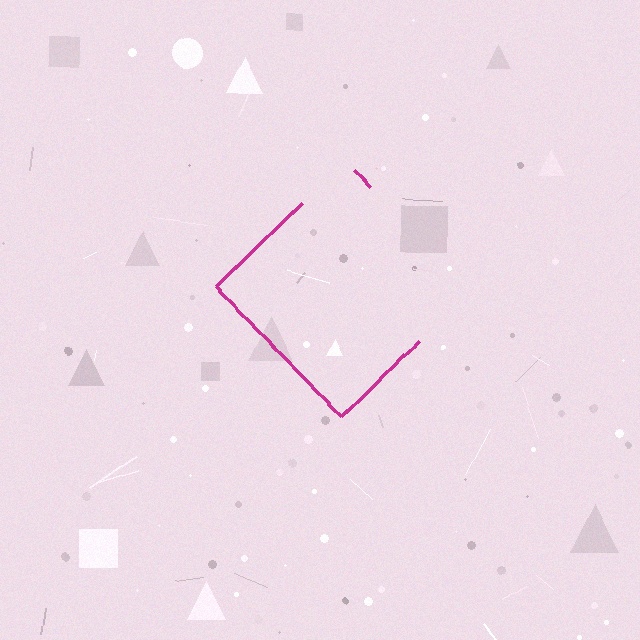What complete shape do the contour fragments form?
The contour fragments form a diamond.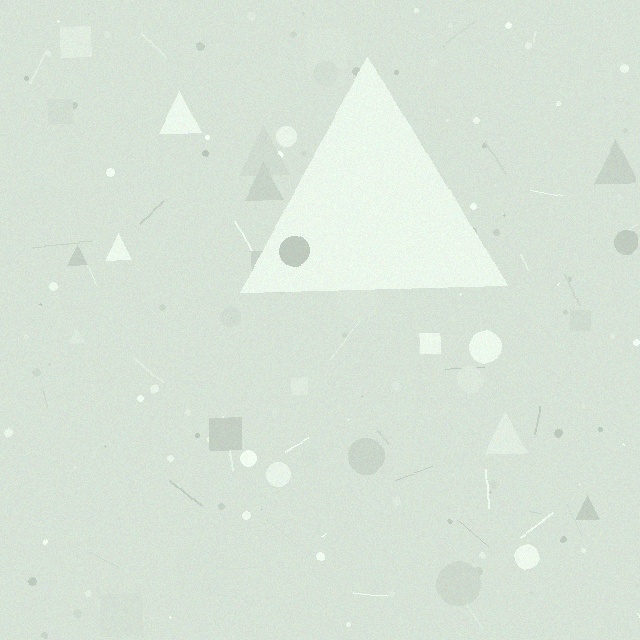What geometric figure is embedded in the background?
A triangle is embedded in the background.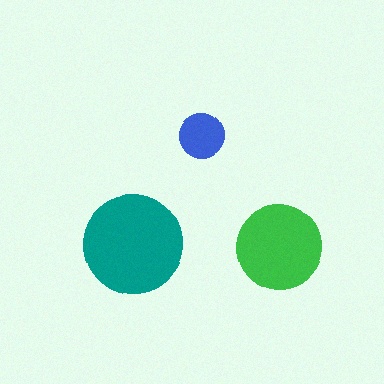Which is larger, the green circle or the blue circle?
The green one.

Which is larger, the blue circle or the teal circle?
The teal one.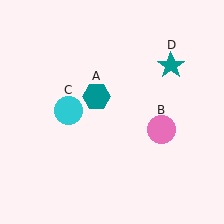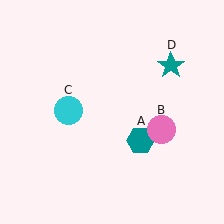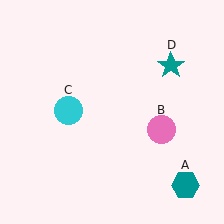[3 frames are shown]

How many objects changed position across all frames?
1 object changed position: teal hexagon (object A).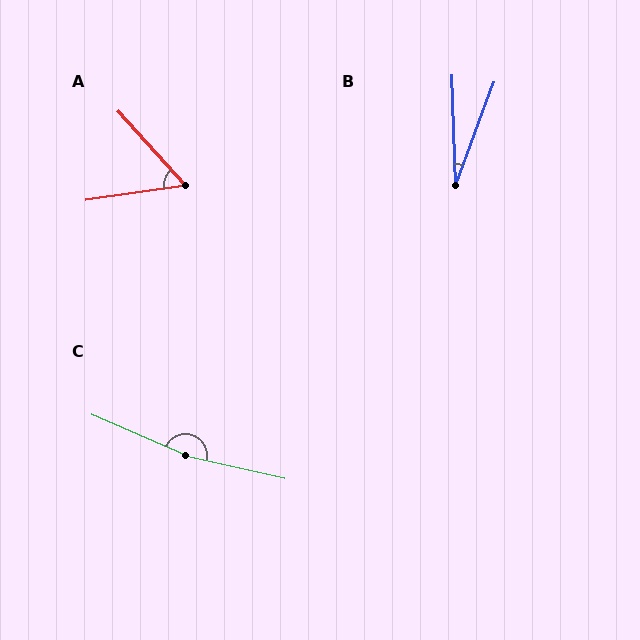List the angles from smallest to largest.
B (22°), A (56°), C (169°).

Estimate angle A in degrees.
Approximately 56 degrees.